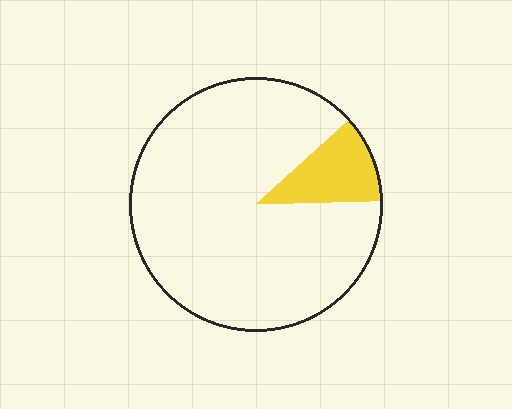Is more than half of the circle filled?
No.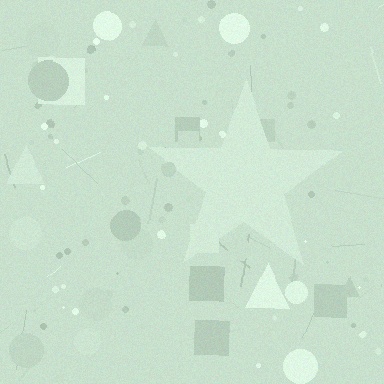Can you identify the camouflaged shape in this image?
The camouflaged shape is a star.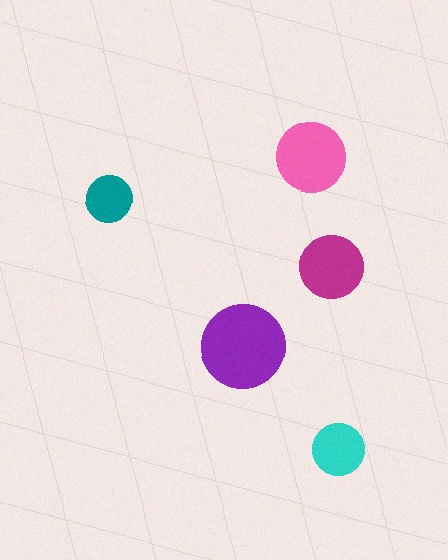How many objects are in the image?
There are 5 objects in the image.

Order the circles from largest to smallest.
the purple one, the pink one, the magenta one, the cyan one, the teal one.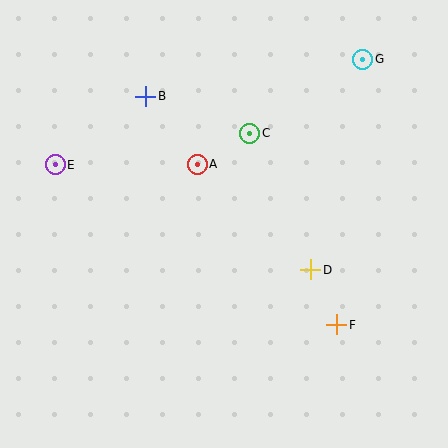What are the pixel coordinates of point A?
Point A is at (197, 164).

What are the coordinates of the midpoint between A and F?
The midpoint between A and F is at (267, 244).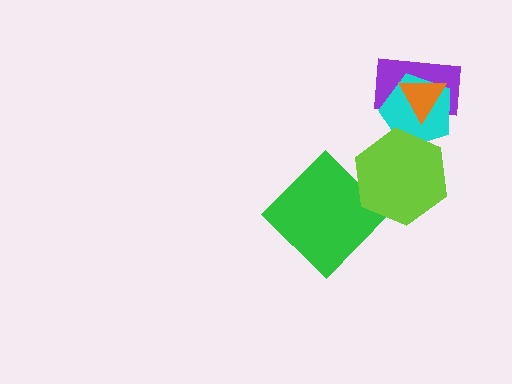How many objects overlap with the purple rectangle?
2 objects overlap with the purple rectangle.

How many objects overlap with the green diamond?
1 object overlaps with the green diamond.